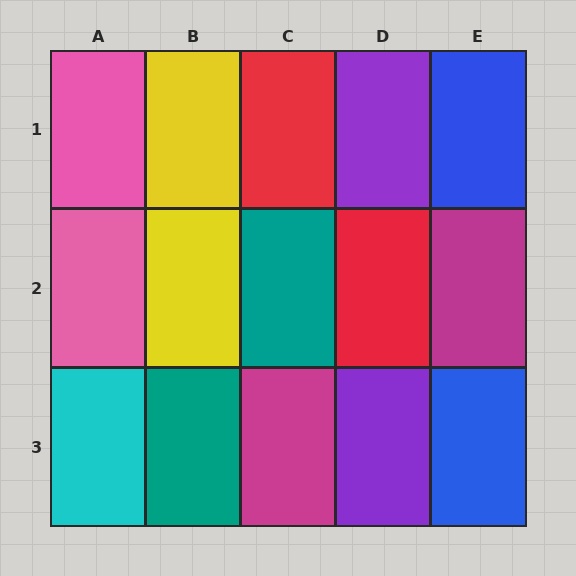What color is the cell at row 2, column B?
Yellow.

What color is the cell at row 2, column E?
Magenta.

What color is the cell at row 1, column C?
Red.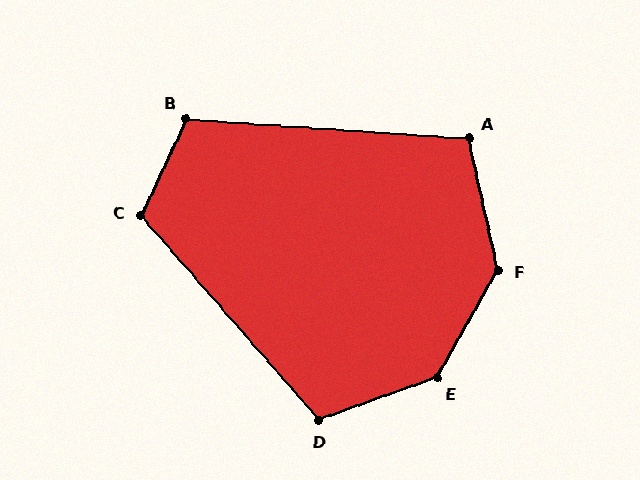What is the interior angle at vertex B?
Approximately 111 degrees (obtuse).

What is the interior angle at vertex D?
Approximately 111 degrees (obtuse).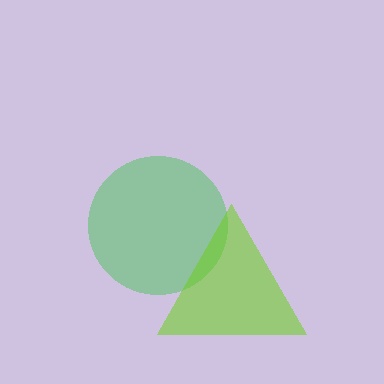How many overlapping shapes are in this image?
There are 2 overlapping shapes in the image.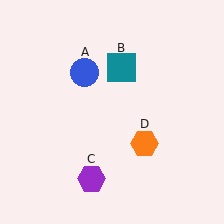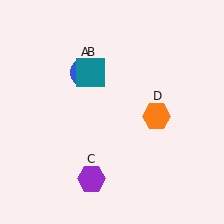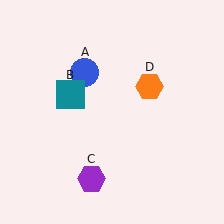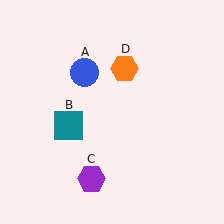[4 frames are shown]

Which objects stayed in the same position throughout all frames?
Blue circle (object A) and purple hexagon (object C) remained stationary.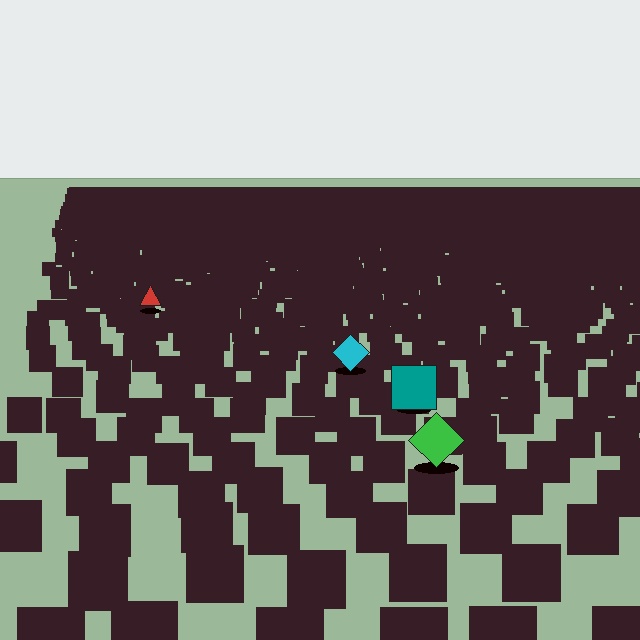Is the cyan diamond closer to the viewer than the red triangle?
Yes. The cyan diamond is closer — you can tell from the texture gradient: the ground texture is coarser near it.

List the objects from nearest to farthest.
From nearest to farthest: the green diamond, the teal square, the cyan diamond, the red triangle.